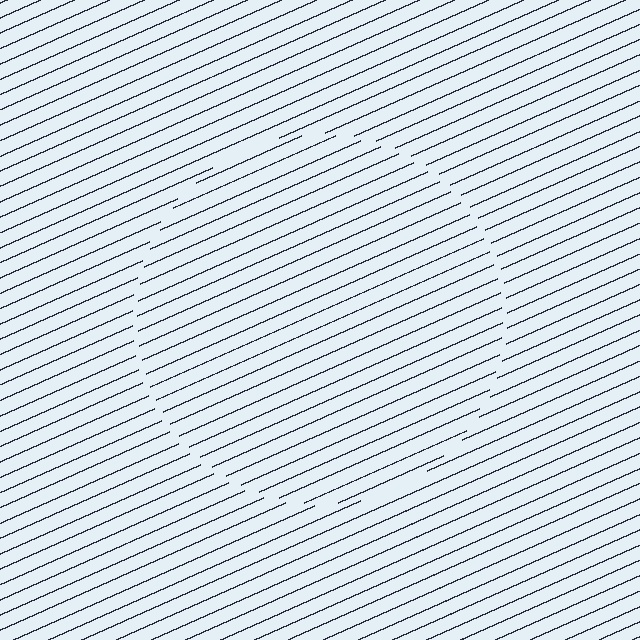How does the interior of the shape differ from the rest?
The interior of the shape contains the same grating, shifted by half a period — the contour is defined by the phase discontinuity where line-ends from the inner and outer gratings abut.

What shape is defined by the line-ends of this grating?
An illusory circle. The interior of the shape contains the same grating, shifted by half a period — the contour is defined by the phase discontinuity where line-ends from the inner and outer gratings abut.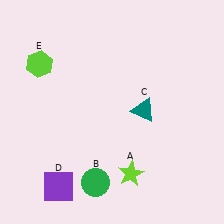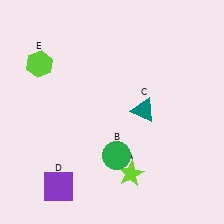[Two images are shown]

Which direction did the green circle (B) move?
The green circle (B) moved up.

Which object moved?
The green circle (B) moved up.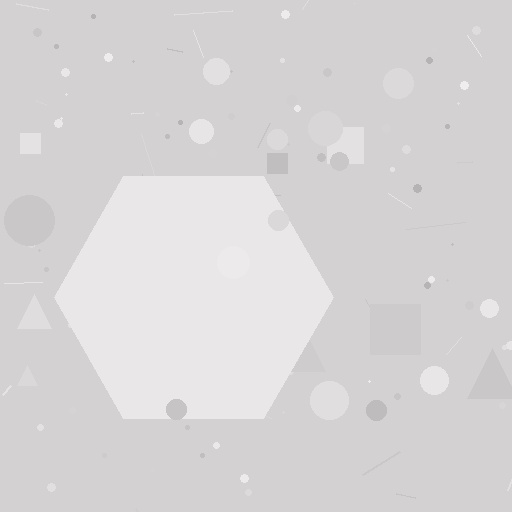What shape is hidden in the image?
A hexagon is hidden in the image.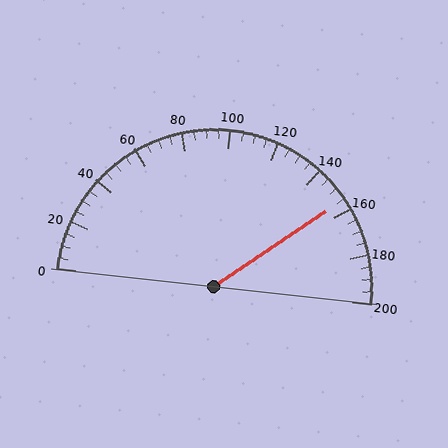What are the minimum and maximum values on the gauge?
The gauge ranges from 0 to 200.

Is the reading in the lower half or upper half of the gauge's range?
The reading is in the upper half of the range (0 to 200).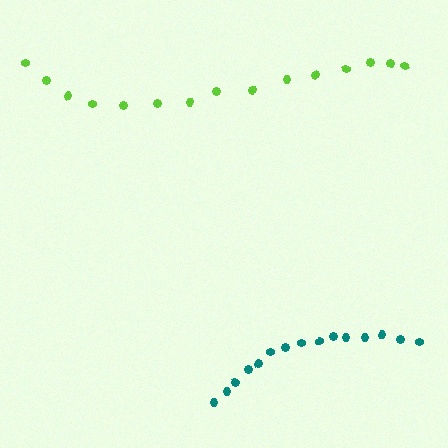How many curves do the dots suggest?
There are 2 distinct paths.